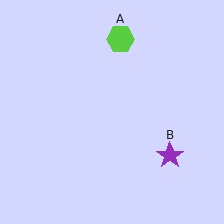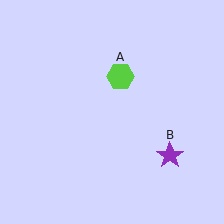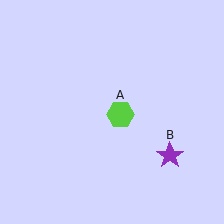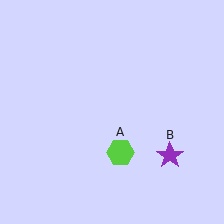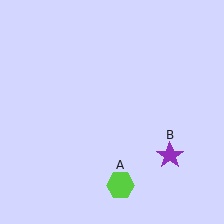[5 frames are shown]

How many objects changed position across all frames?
1 object changed position: lime hexagon (object A).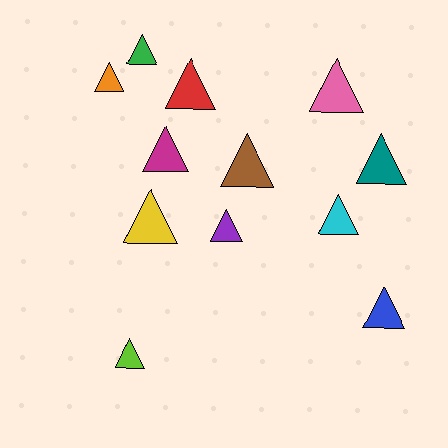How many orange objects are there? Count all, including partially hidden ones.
There is 1 orange object.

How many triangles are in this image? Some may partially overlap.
There are 12 triangles.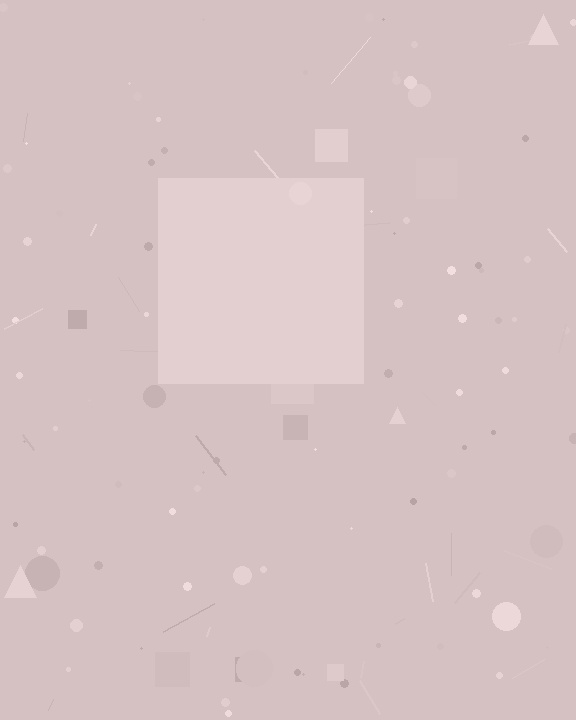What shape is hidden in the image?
A square is hidden in the image.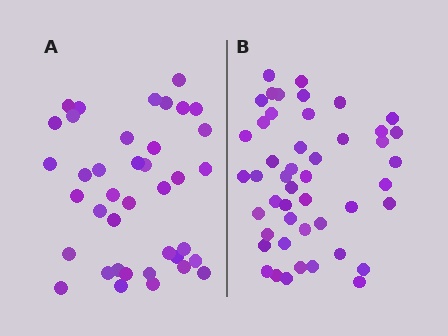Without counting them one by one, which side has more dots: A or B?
Region B (the right region) has more dots.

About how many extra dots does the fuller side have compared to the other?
Region B has roughly 8 or so more dots than region A.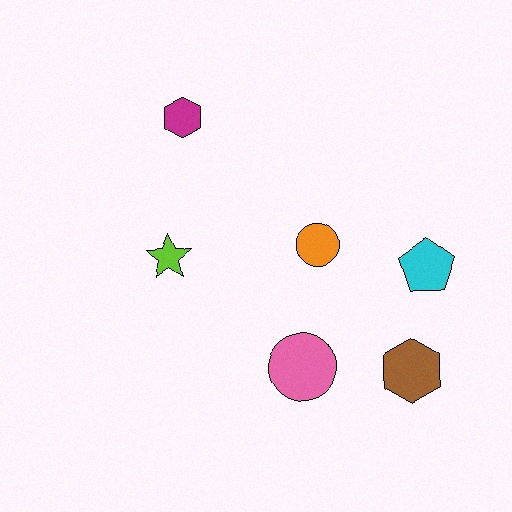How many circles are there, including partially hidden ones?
There are 2 circles.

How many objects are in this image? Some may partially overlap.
There are 6 objects.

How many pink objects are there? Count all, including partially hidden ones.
There is 1 pink object.